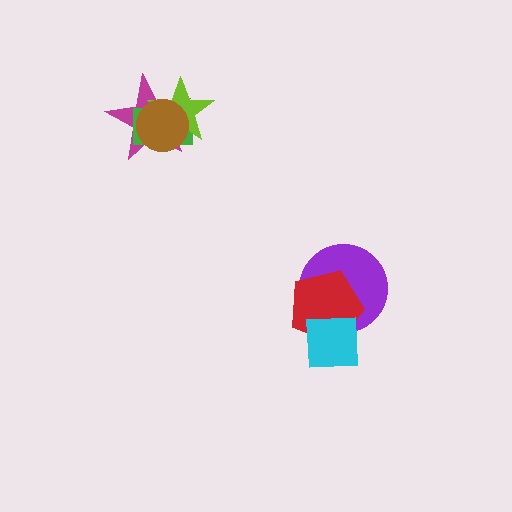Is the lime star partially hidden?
Yes, it is partially covered by another shape.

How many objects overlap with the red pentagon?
2 objects overlap with the red pentagon.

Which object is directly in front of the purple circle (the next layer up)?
The red pentagon is directly in front of the purple circle.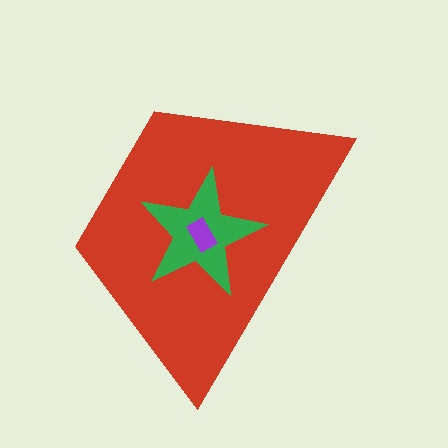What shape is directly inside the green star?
The purple rectangle.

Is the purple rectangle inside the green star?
Yes.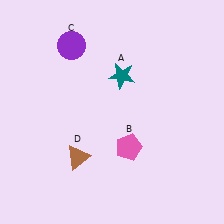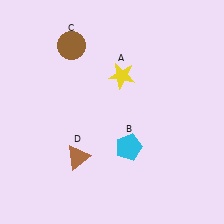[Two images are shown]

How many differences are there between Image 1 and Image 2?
There are 3 differences between the two images.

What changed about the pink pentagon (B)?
In Image 1, B is pink. In Image 2, it changed to cyan.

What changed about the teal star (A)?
In Image 1, A is teal. In Image 2, it changed to yellow.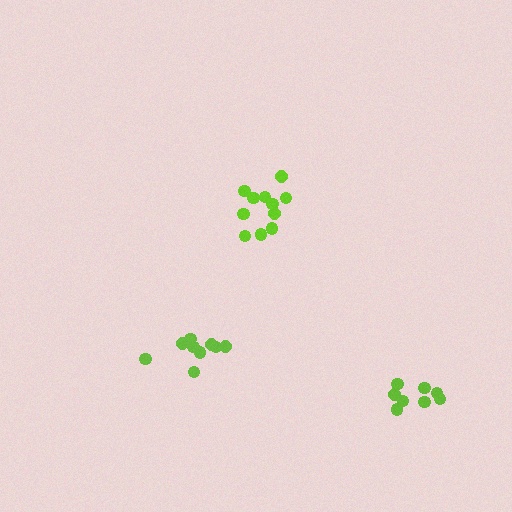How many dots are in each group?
Group 1: 11 dots, Group 2: 9 dots, Group 3: 8 dots (28 total).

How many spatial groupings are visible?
There are 3 spatial groupings.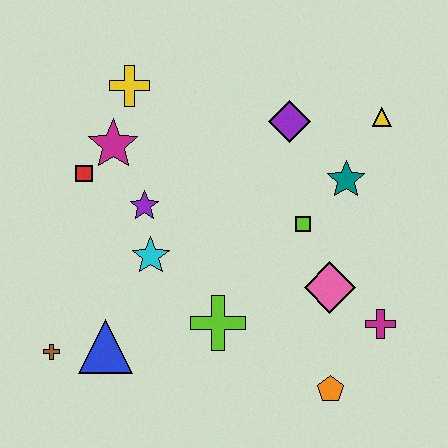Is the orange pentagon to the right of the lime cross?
Yes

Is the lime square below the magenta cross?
No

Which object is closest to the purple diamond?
The teal star is closest to the purple diamond.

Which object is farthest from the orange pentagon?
The yellow cross is farthest from the orange pentagon.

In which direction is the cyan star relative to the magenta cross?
The cyan star is to the left of the magenta cross.